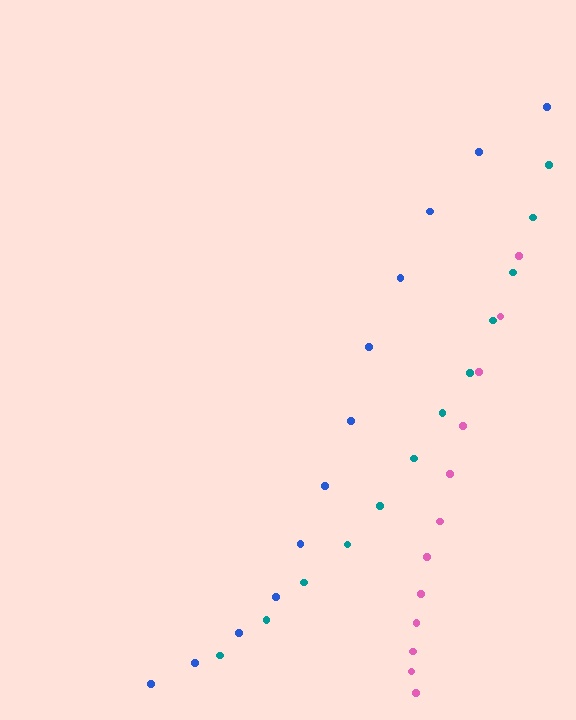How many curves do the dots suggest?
There are 3 distinct paths.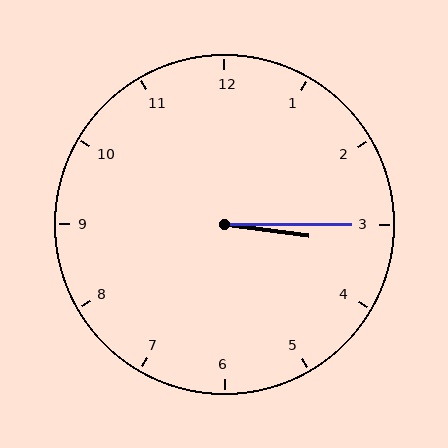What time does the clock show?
3:15.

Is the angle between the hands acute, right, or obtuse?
It is acute.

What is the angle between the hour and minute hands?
Approximately 8 degrees.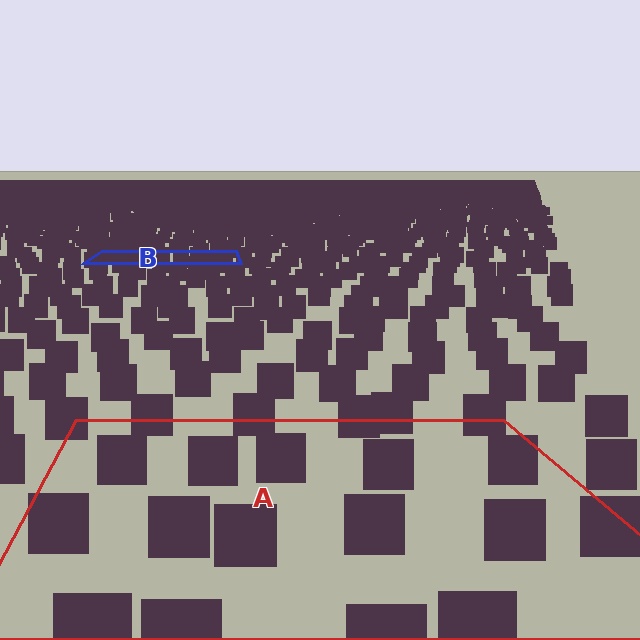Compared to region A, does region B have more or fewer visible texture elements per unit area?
Region B has more texture elements per unit area — they are packed more densely because it is farther away.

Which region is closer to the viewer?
Region A is closer. The texture elements there are larger and more spread out.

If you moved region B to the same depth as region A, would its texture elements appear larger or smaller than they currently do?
They would appear larger. At a closer depth, the same texture elements are projected at a bigger on-screen size.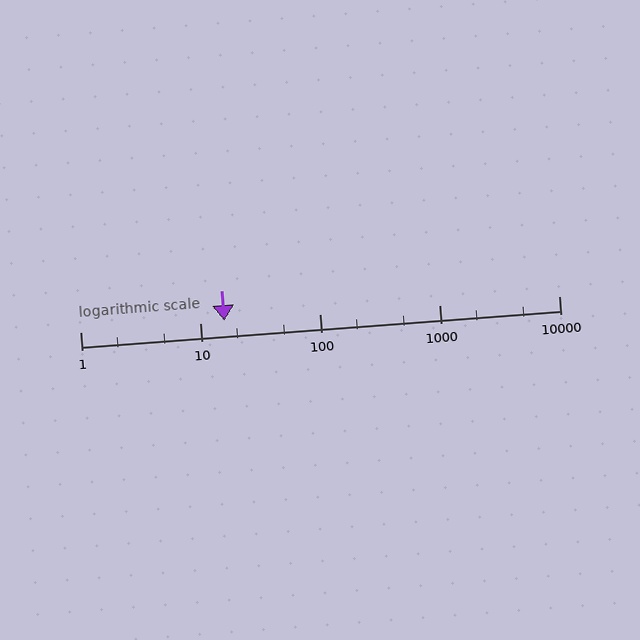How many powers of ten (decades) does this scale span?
The scale spans 4 decades, from 1 to 10000.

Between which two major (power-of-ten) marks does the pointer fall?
The pointer is between 10 and 100.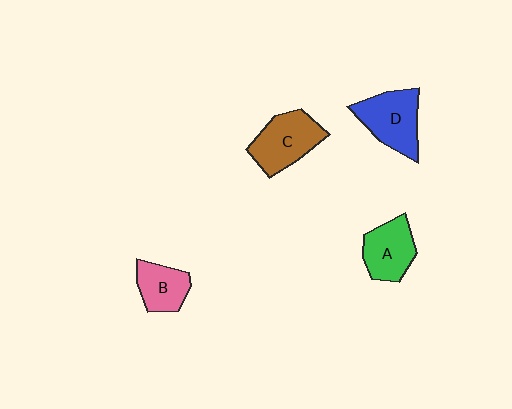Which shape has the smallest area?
Shape B (pink).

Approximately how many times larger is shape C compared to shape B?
Approximately 1.5 times.